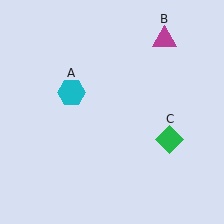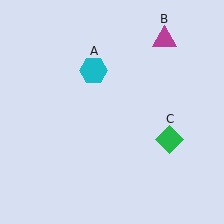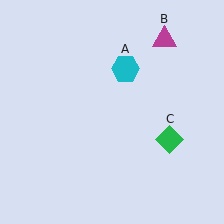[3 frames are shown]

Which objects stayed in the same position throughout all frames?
Magenta triangle (object B) and green diamond (object C) remained stationary.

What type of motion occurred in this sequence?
The cyan hexagon (object A) rotated clockwise around the center of the scene.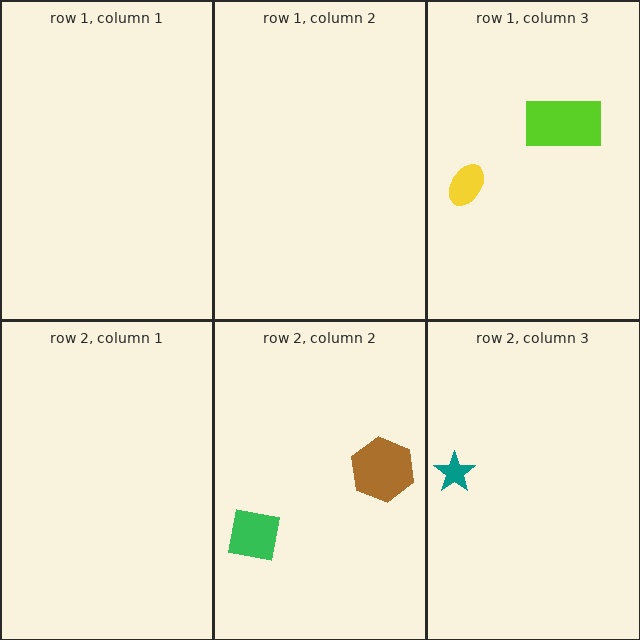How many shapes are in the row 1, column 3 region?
2.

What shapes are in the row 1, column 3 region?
The lime rectangle, the yellow ellipse.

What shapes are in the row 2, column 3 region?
The teal star.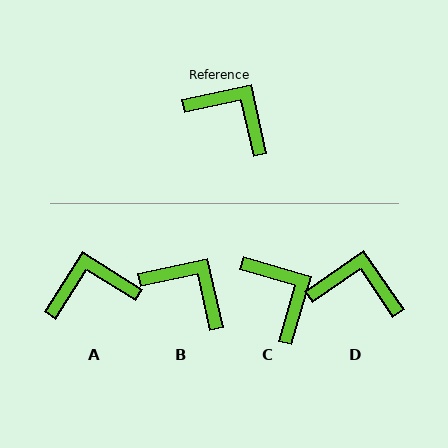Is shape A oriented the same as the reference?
No, it is off by about 46 degrees.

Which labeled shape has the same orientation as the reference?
B.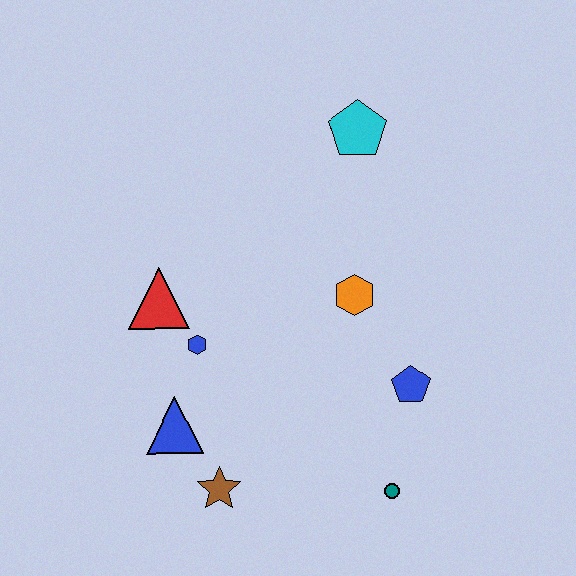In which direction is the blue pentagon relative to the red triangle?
The blue pentagon is to the right of the red triangle.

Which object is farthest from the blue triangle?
The cyan pentagon is farthest from the blue triangle.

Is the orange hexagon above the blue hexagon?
Yes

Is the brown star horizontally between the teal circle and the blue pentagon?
No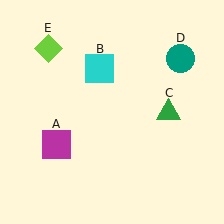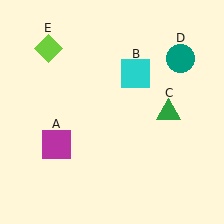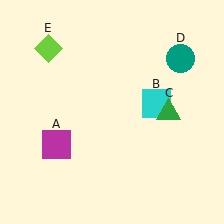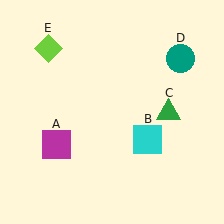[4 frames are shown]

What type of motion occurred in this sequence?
The cyan square (object B) rotated clockwise around the center of the scene.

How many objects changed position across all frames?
1 object changed position: cyan square (object B).